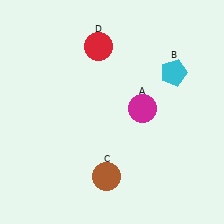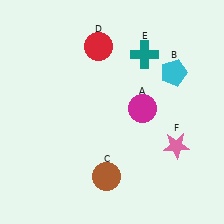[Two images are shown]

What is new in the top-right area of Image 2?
A teal cross (E) was added in the top-right area of Image 2.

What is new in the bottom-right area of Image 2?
A pink star (F) was added in the bottom-right area of Image 2.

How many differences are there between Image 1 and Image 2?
There are 2 differences between the two images.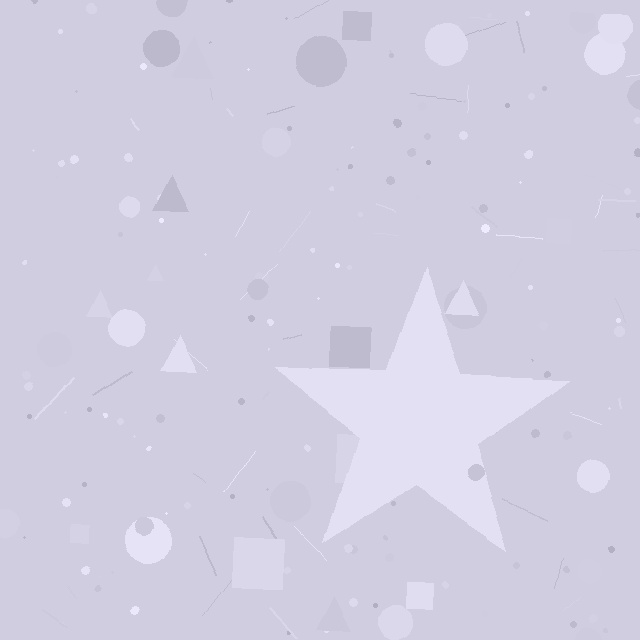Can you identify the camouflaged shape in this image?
The camouflaged shape is a star.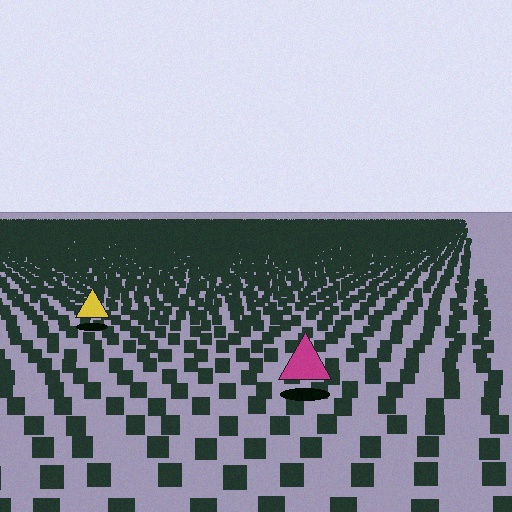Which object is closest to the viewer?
The magenta triangle is closest. The texture marks near it are larger and more spread out.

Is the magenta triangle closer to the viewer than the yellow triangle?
Yes. The magenta triangle is closer — you can tell from the texture gradient: the ground texture is coarser near it.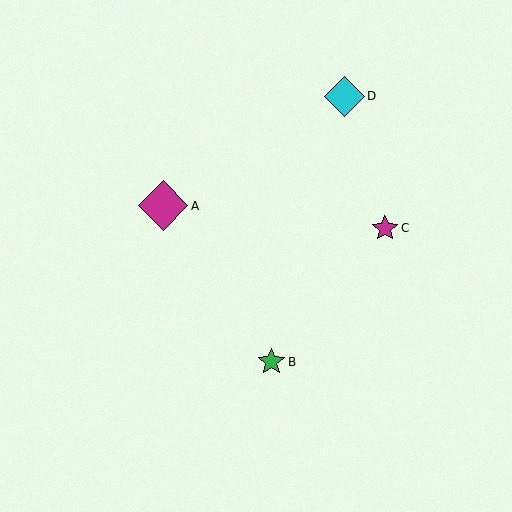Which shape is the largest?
The magenta diamond (labeled A) is the largest.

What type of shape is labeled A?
Shape A is a magenta diamond.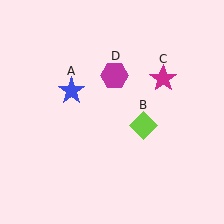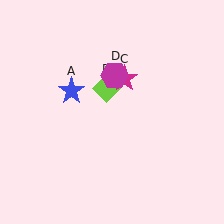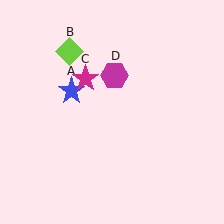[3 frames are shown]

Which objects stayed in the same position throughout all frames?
Blue star (object A) and magenta hexagon (object D) remained stationary.